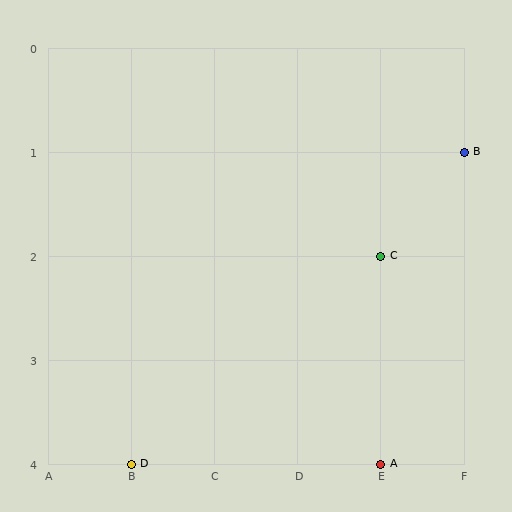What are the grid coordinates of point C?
Point C is at grid coordinates (E, 2).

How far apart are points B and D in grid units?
Points B and D are 4 columns and 3 rows apart (about 5.0 grid units diagonally).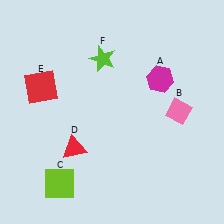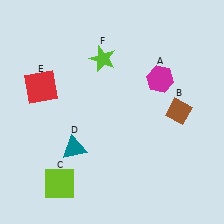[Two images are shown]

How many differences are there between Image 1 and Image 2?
There are 2 differences between the two images.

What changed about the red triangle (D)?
In Image 1, D is red. In Image 2, it changed to teal.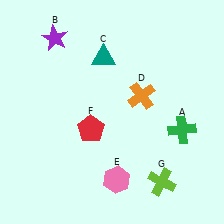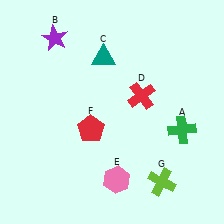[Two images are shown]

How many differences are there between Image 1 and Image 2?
There is 1 difference between the two images.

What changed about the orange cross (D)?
In Image 1, D is orange. In Image 2, it changed to red.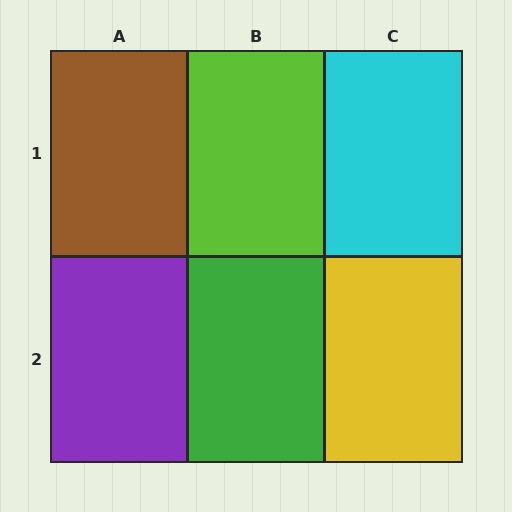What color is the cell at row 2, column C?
Yellow.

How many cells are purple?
1 cell is purple.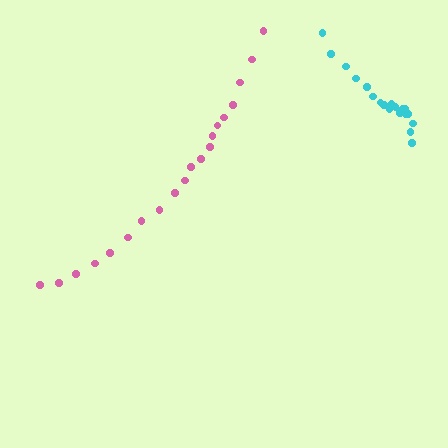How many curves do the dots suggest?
There are 2 distinct paths.